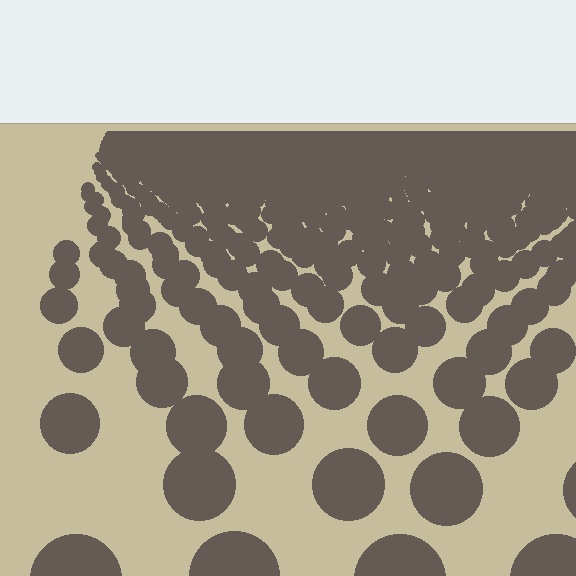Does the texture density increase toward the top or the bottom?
Density increases toward the top.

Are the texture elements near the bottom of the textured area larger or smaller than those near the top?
Larger. Near the bottom, elements are closer to the viewer and appear at a bigger on-screen size.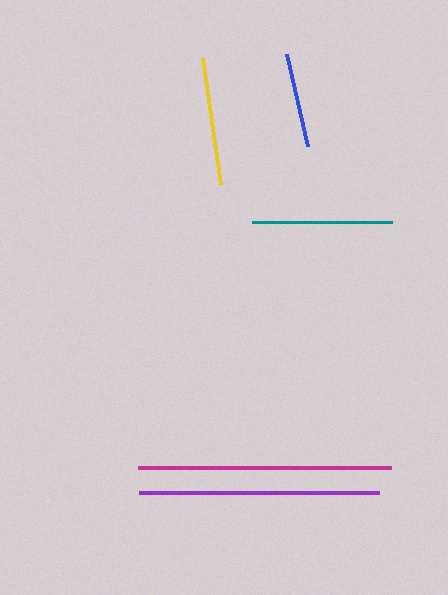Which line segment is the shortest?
The blue line is the shortest at approximately 94 pixels.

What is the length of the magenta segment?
The magenta segment is approximately 253 pixels long.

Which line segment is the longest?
The magenta line is the longest at approximately 253 pixels.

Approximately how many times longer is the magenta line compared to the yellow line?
The magenta line is approximately 2.0 times the length of the yellow line.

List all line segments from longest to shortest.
From longest to shortest: magenta, purple, teal, yellow, blue.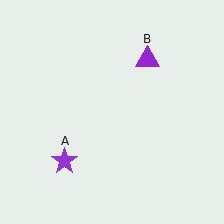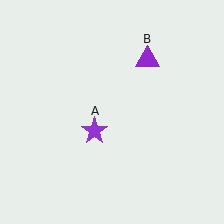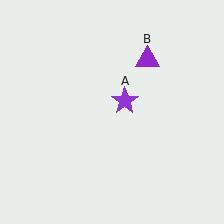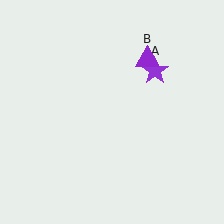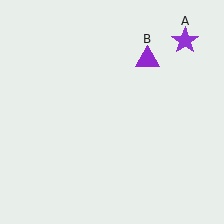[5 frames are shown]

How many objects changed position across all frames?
1 object changed position: purple star (object A).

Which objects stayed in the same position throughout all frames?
Purple triangle (object B) remained stationary.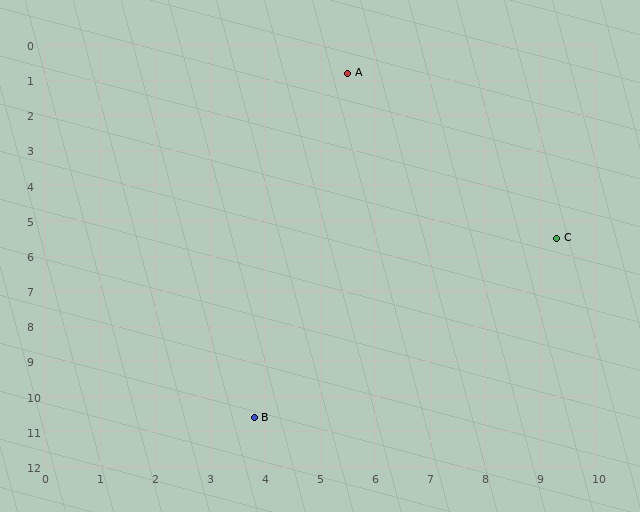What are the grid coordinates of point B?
Point B is at approximately (3.8, 10.6).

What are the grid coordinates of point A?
Point A is at approximately (5.5, 0.8).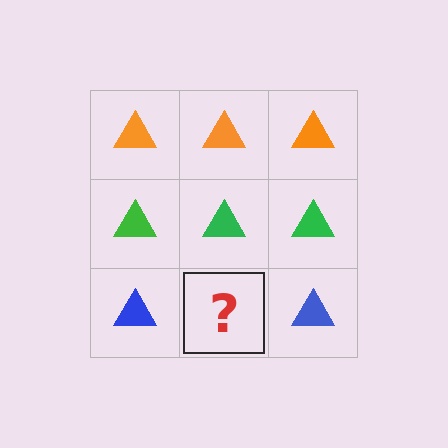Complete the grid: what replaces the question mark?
The question mark should be replaced with a blue triangle.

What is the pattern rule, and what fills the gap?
The rule is that each row has a consistent color. The gap should be filled with a blue triangle.